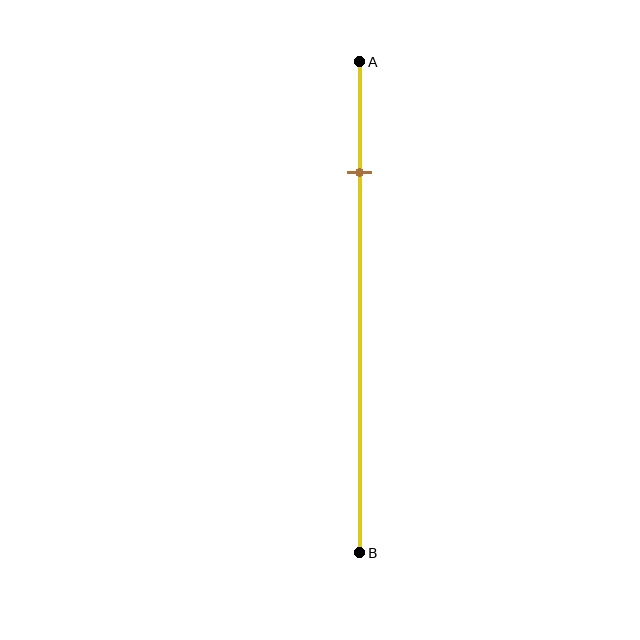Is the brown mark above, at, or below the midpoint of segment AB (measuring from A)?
The brown mark is above the midpoint of segment AB.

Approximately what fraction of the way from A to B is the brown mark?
The brown mark is approximately 25% of the way from A to B.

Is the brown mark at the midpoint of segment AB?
No, the mark is at about 25% from A, not at the 50% midpoint.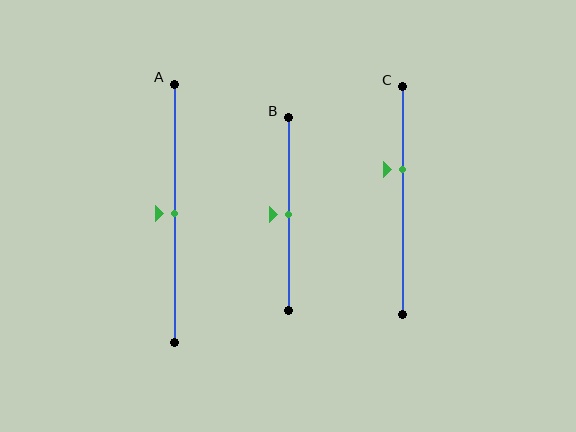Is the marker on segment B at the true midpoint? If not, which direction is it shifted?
Yes, the marker on segment B is at the true midpoint.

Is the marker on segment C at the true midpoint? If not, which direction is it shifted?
No, the marker on segment C is shifted upward by about 14% of the segment length.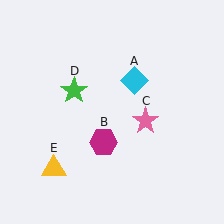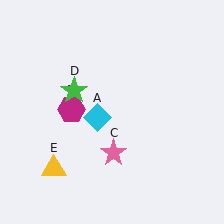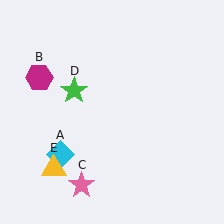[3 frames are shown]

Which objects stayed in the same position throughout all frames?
Green star (object D) and yellow triangle (object E) remained stationary.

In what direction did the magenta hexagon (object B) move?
The magenta hexagon (object B) moved up and to the left.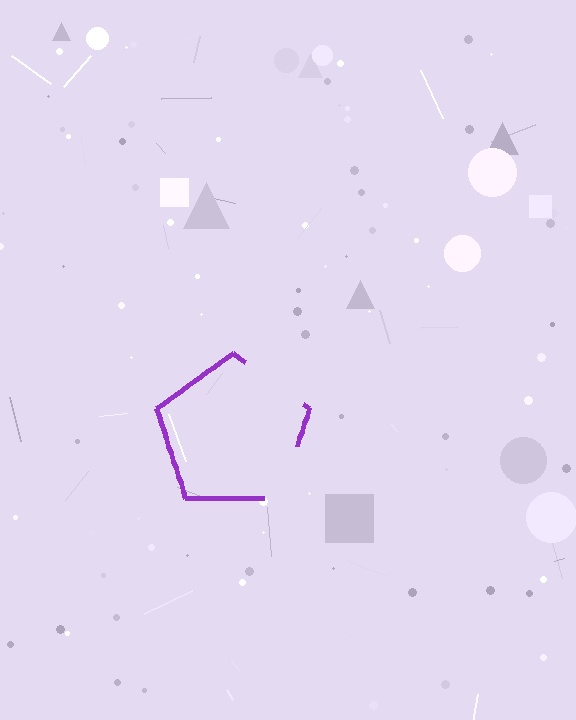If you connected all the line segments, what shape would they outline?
They would outline a pentagon.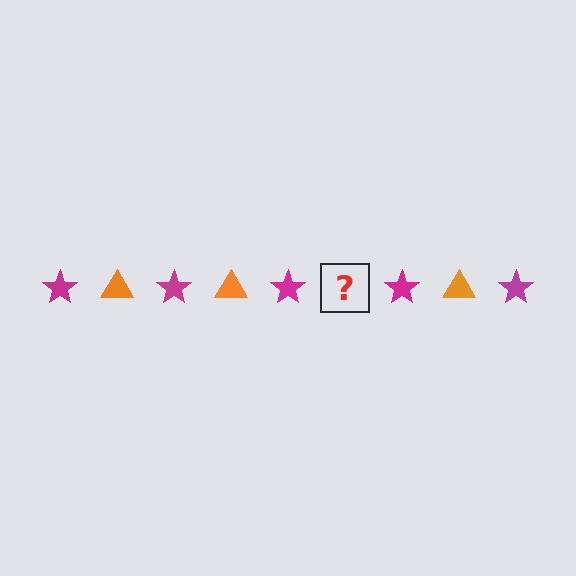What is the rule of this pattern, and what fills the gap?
The rule is that the pattern alternates between magenta star and orange triangle. The gap should be filled with an orange triangle.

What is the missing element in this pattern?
The missing element is an orange triangle.